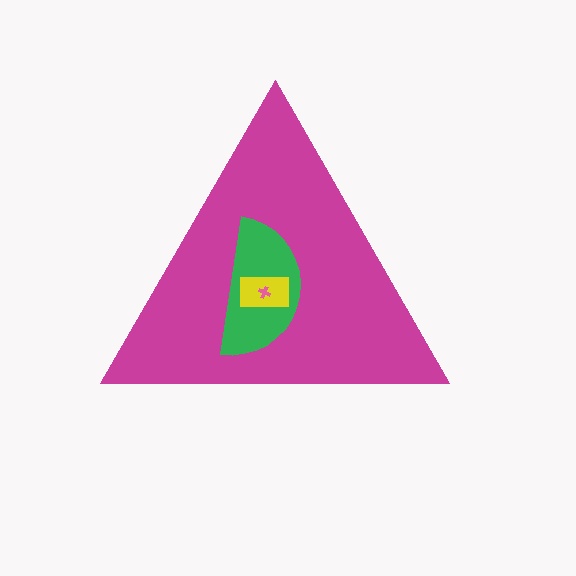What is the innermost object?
The pink cross.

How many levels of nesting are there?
4.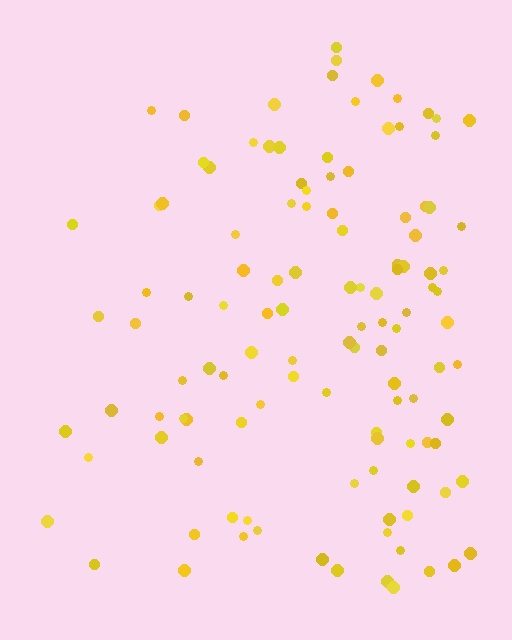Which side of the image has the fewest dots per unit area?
The left.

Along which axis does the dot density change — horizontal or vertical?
Horizontal.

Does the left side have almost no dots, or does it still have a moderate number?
Still a moderate number, just noticeably fewer than the right.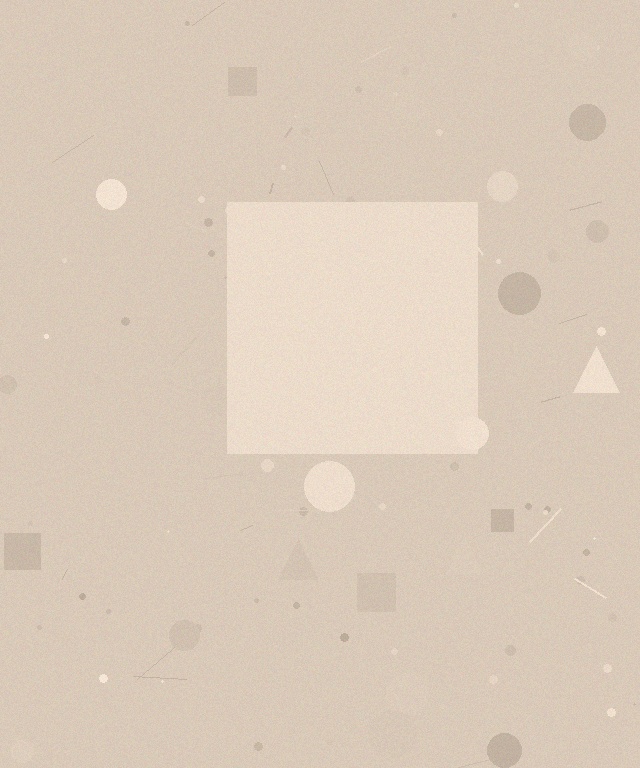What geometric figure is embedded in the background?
A square is embedded in the background.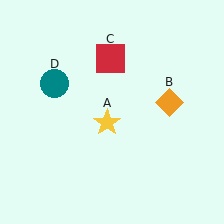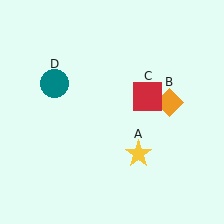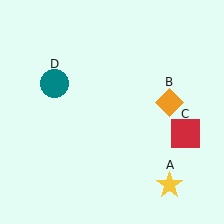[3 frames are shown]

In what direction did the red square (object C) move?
The red square (object C) moved down and to the right.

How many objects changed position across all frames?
2 objects changed position: yellow star (object A), red square (object C).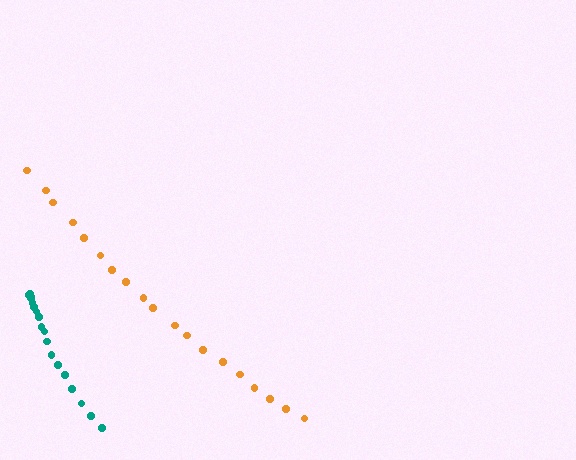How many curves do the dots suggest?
There are 2 distinct paths.